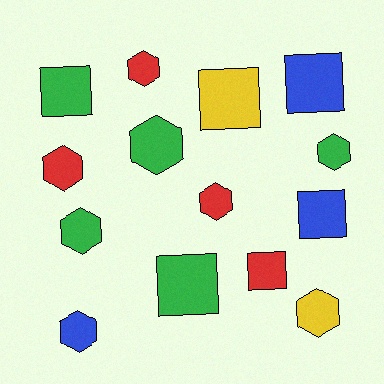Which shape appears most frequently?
Hexagon, with 8 objects.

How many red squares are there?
There is 1 red square.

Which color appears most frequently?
Green, with 5 objects.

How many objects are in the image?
There are 14 objects.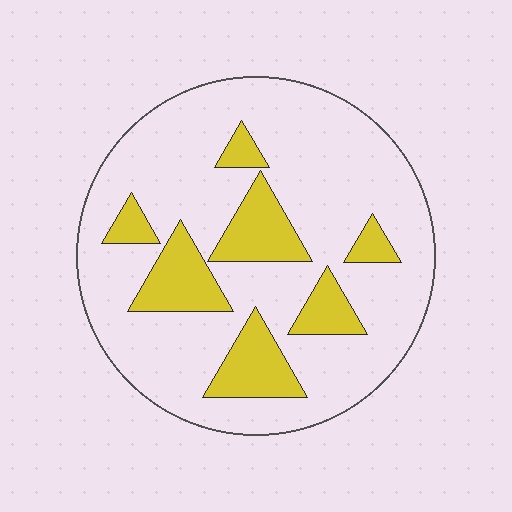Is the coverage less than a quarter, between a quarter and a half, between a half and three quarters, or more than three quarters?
Less than a quarter.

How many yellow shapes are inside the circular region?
7.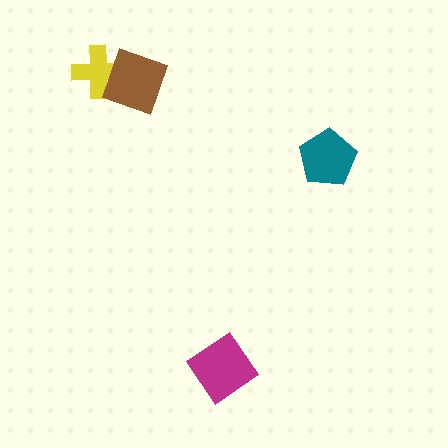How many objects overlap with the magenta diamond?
0 objects overlap with the magenta diamond.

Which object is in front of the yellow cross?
The brown diamond is in front of the yellow cross.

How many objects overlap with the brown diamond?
1 object overlaps with the brown diamond.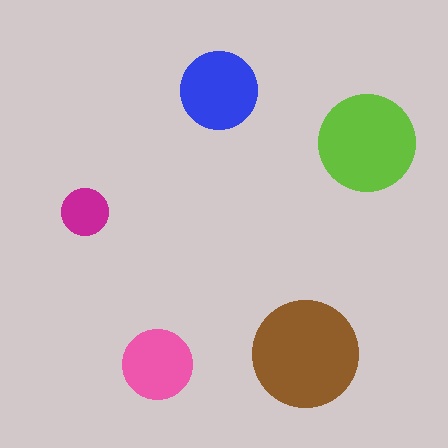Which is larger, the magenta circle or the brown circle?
The brown one.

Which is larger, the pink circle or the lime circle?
The lime one.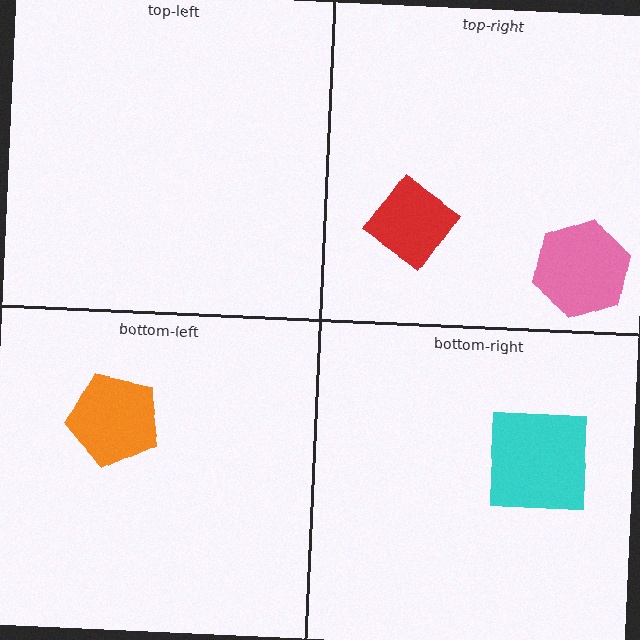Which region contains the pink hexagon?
The top-right region.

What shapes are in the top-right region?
The red diamond, the pink hexagon.